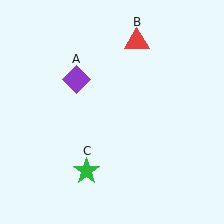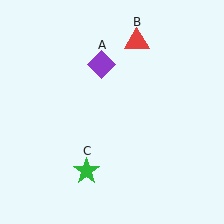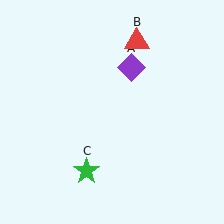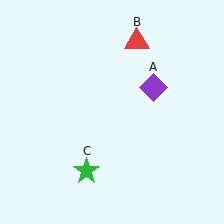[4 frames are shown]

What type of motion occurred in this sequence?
The purple diamond (object A) rotated clockwise around the center of the scene.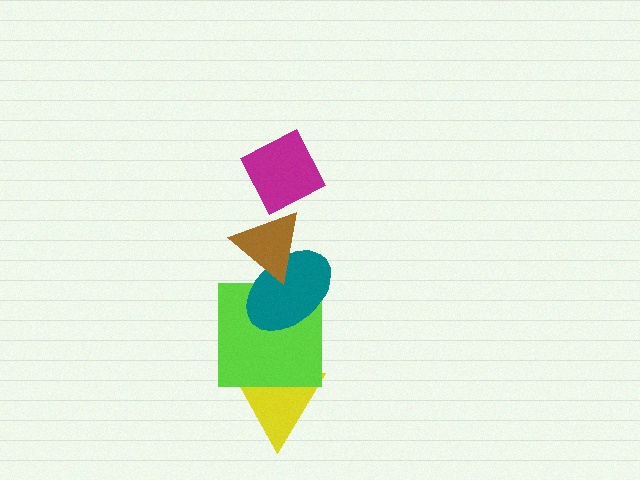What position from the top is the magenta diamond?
The magenta diamond is 1st from the top.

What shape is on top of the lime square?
The teal ellipse is on top of the lime square.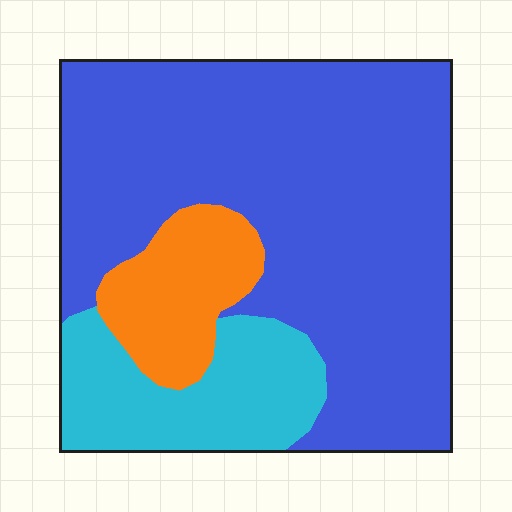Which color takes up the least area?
Orange, at roughly 15%.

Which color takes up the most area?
Blue, at roughly 70%.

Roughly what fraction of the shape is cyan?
Cyan takes up about one fifth (1/5) of the shape.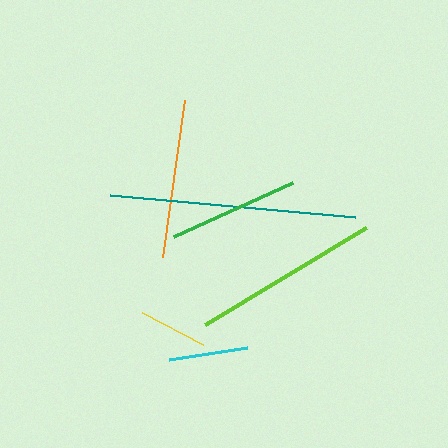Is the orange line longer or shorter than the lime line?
The lime line is longer than the orange line.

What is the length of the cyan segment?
The cyan segment is approximately 79 pixels long.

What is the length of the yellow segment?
The yellow segment is approximately 69 pixels long.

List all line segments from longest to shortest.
From longest to shortest: teal, lime, orange, green, cyan, yellow.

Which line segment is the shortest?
The yellow line is the shortest at approximately 69 pixels.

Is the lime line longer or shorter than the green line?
The lime line is longer than the green line.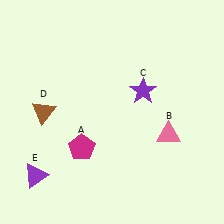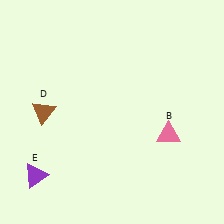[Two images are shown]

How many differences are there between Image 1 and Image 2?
There are 2 differences between the two images.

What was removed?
The purple star (C), the magenta pentagon (A) were removed in Image 2.